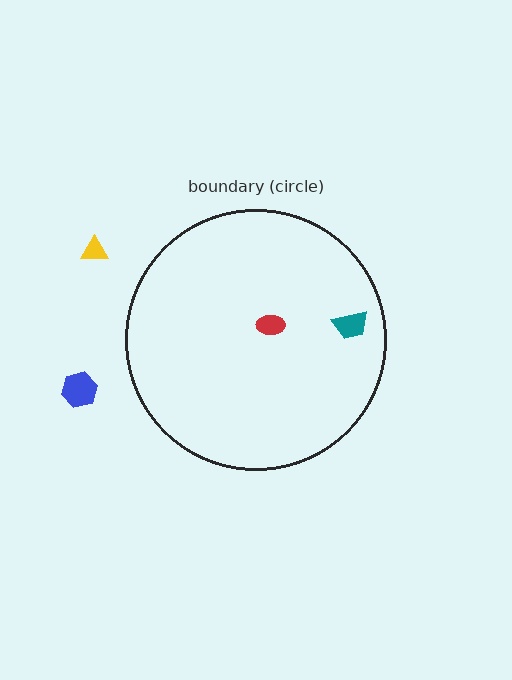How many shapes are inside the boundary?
2 inside, 2 outside.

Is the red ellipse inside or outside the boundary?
Inside.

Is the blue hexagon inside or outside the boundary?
Outside.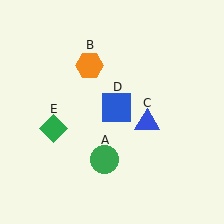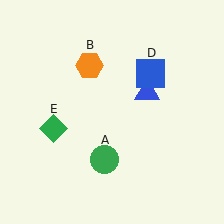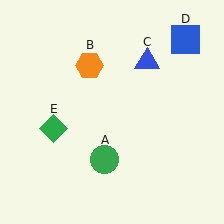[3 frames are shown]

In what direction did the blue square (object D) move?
The blue square (object D) moved up and to the right.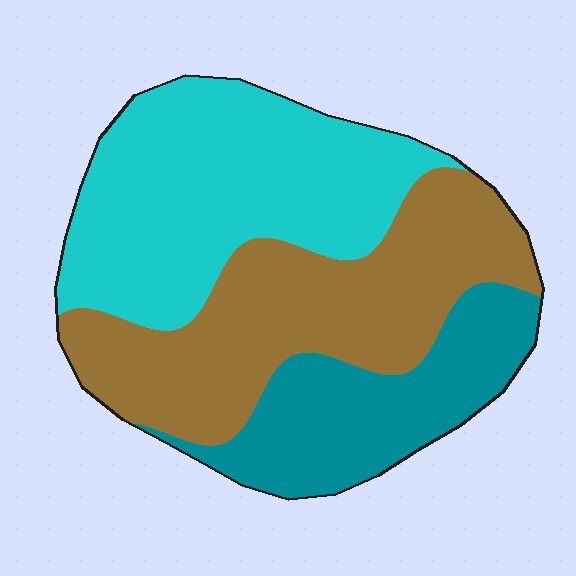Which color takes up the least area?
Teal, at roughly 25%.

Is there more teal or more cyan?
Cyan.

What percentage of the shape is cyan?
Cyan covers about 40% of the shape.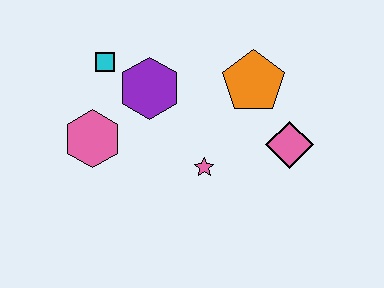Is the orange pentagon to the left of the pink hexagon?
No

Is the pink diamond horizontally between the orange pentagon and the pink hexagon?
No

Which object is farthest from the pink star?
The cyan square is farthest from the pink star.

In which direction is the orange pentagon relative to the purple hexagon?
The orange pentagon is to the right of the purple hexagon.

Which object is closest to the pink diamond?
The orange pentagon is closest to the pink diamond.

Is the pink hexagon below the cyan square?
Yes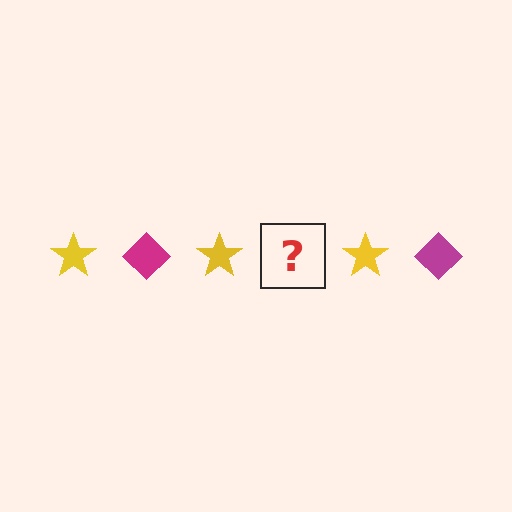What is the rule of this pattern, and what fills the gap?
The rule is that the pattern alternates between yellow star and magenta diamond. The gap should be filled with a magenta diamond.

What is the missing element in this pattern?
The missing element is a magenta diamond.